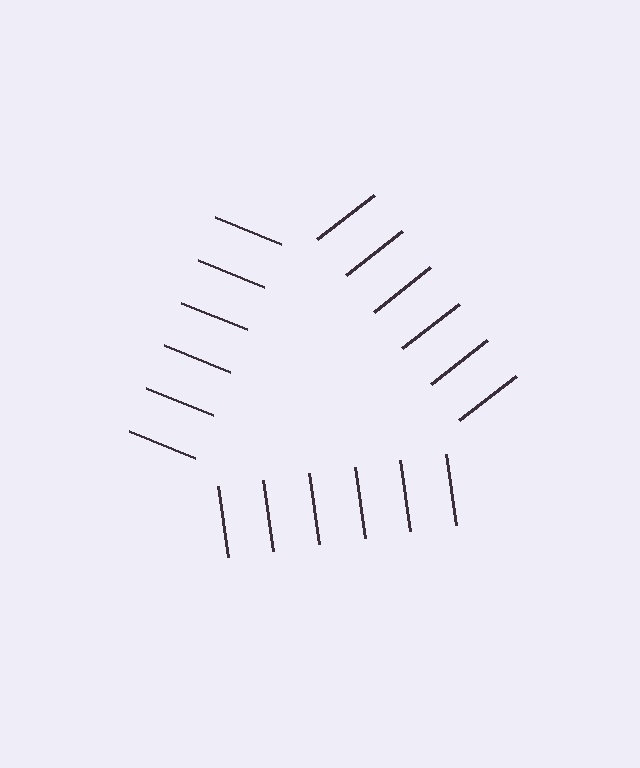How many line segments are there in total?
18 — 6 along each of the 3 edges.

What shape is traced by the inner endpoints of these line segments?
An illusory triangle — the line segments terminate on its edges but no continuous stroke is drawn.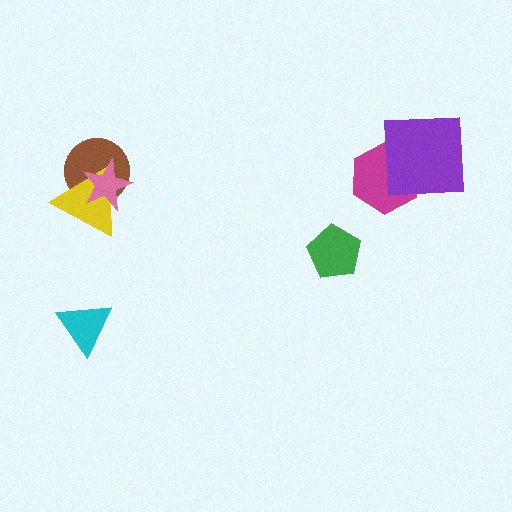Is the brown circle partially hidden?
Yes, it is partially covered by another shape.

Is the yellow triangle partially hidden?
Yes, it is partially covered by another shape.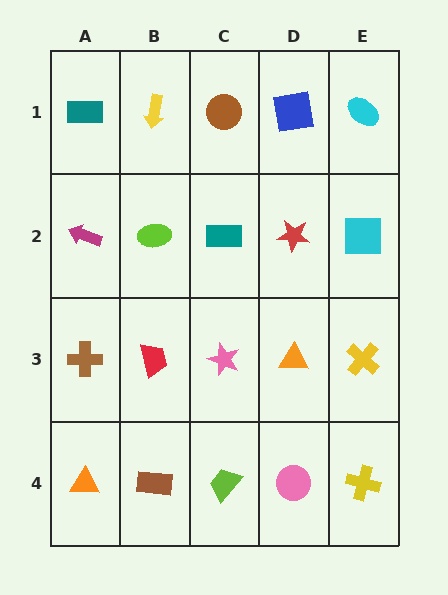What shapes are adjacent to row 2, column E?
A cyan ellipse (row 1, column E), a yellow cross (row 3, column E), a red star (row 2, column D).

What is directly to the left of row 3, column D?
A pink star.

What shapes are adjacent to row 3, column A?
A magenta arrow (row 2, column A), an orange triangle (row 4, column A), a red trapezoid (row 3, column B).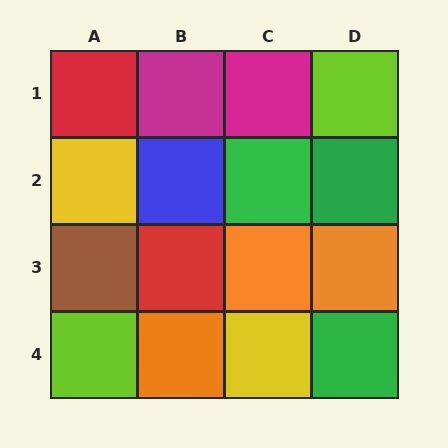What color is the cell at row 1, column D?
Lime.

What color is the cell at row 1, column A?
Red.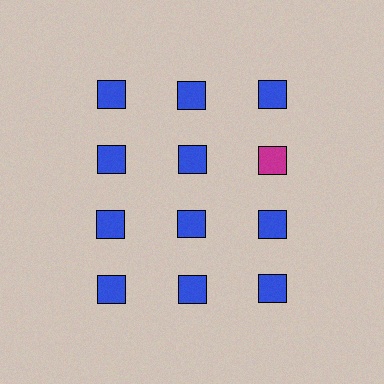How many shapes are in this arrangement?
There are 12 shapes arranged in a grid pattern.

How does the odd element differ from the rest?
It has a different color: magenta instead of blue.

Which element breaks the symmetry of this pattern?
The magenta square in the second row, center column breaks the symmetry. All other shapes are blue squares.